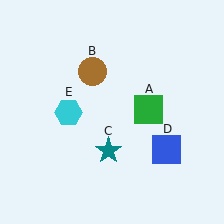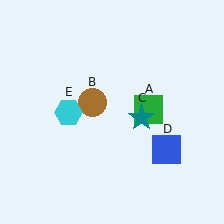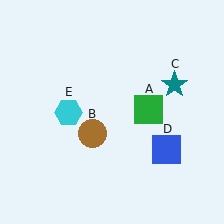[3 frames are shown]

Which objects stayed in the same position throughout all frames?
Green square (object A) and blue square (object D) and cyan hexagon (object E) remained stationary.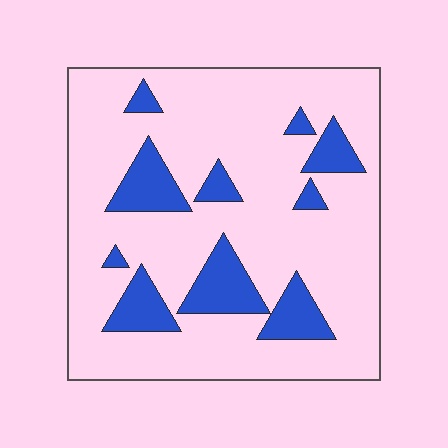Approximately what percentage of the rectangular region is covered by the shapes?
Approximately 20%.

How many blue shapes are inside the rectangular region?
10.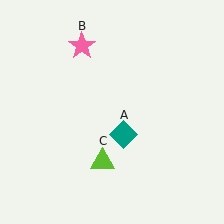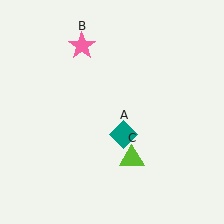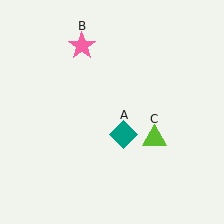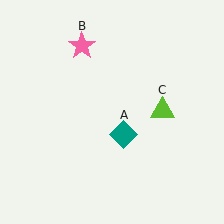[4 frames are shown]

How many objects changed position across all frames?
1 object changed position: lime triangle (object C).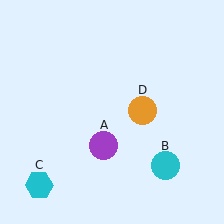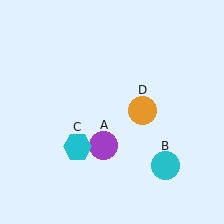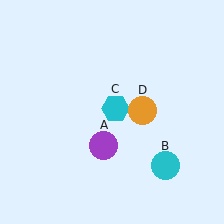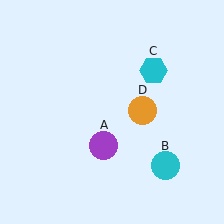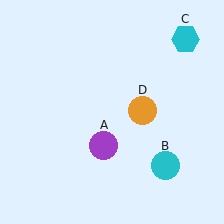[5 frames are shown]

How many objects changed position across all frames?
1 object changed position: cyan hexagon (object C).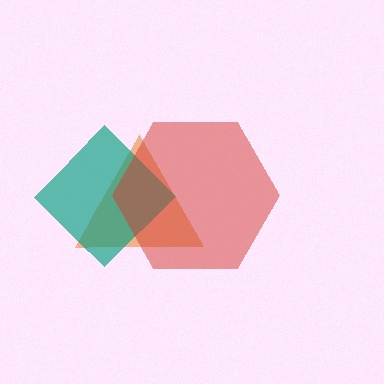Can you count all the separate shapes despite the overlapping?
Yes, there are 3 separate shapes.